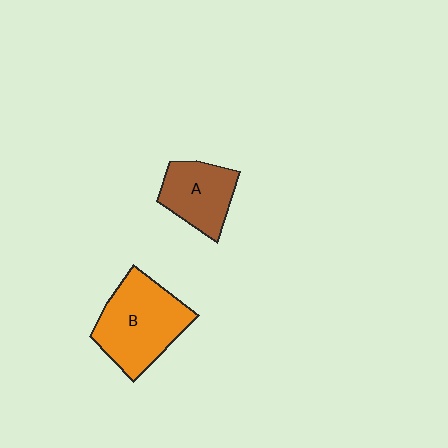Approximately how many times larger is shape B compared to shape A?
Approximately 1.6 times.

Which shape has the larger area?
Shape B (orange).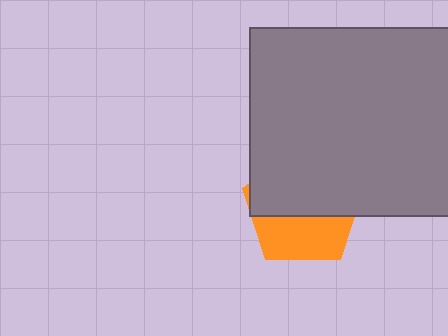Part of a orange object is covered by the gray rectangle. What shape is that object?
It is a pentagon.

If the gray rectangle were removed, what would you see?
You would see the complete orange pentagon.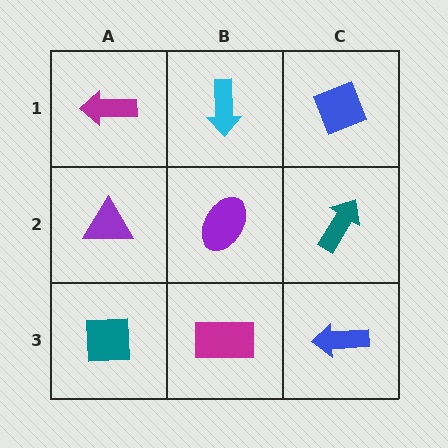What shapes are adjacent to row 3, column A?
A purple triangle (row 2, column A), a magenta rectangle (row 3, column B).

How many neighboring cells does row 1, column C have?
2.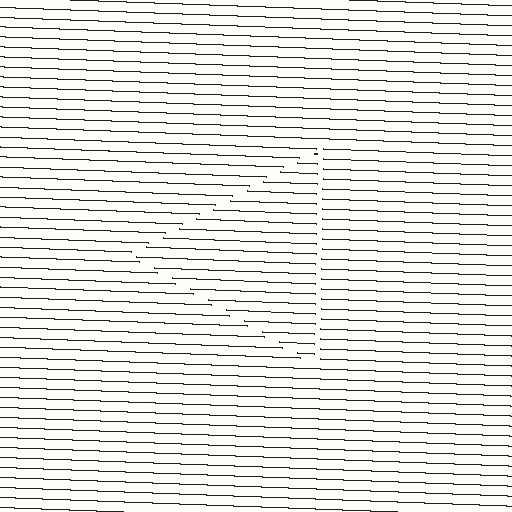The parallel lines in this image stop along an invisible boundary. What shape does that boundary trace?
An illusory triangle. The interior of the shape contains the same grating, shifted by half a period — the contour is defined by the phase discontinuity where line-ends from the inner and outer gratings abut.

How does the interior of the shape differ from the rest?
The interior of the shape contains the same grating, shifted by half a period — the contour is defined by the phase discontinuity where line-ends from the inner and outer gratings abut.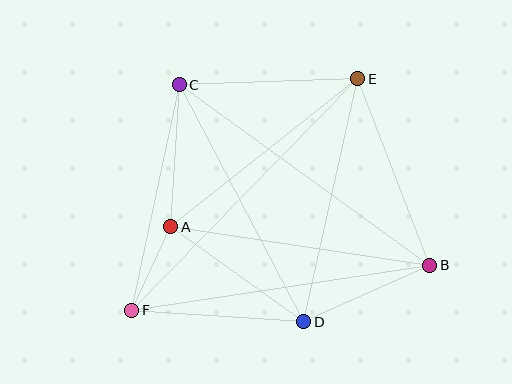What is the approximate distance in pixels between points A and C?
The distance between A and C is approximately 142 pixels.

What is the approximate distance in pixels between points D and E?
The distance between D and E is approximately 249 pixels.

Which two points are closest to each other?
Points A and F are closest to each other.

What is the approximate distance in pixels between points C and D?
The distance between C and D is approximately 268 pixels.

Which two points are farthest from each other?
Points E and F are farthest from each other.